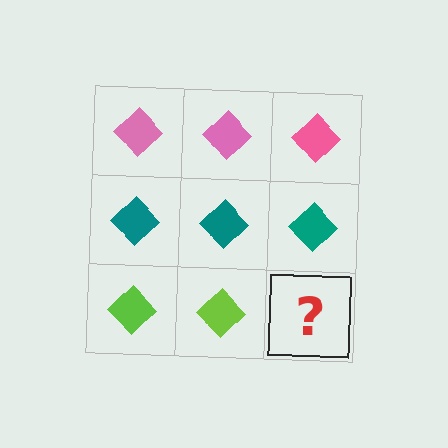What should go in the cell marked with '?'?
The missing cell should contain a lime diamond.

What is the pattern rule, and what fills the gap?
The rule is that each row has a consistent color. The gap should be filled with a lime diamond.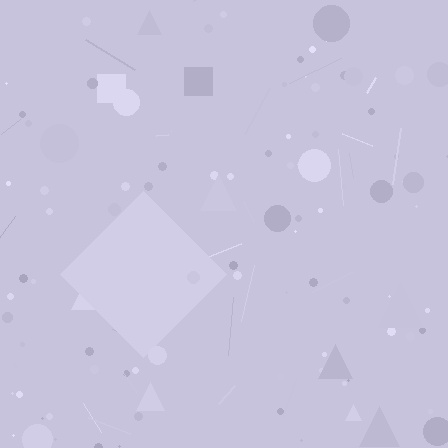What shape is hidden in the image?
A diamond is hidden in the image.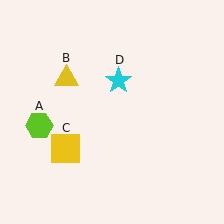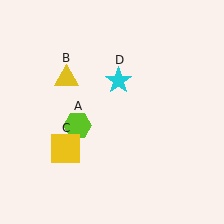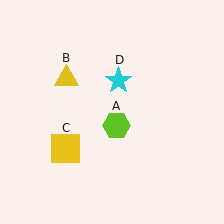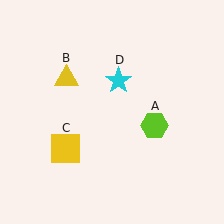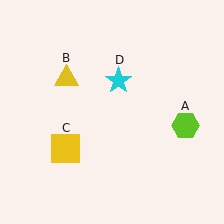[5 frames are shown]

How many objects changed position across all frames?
1 object changed position: lime hexagon (object A).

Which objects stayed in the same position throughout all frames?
Yellow triangle (object B) and yellow square (object C) and cyan star (object D) remained stationary.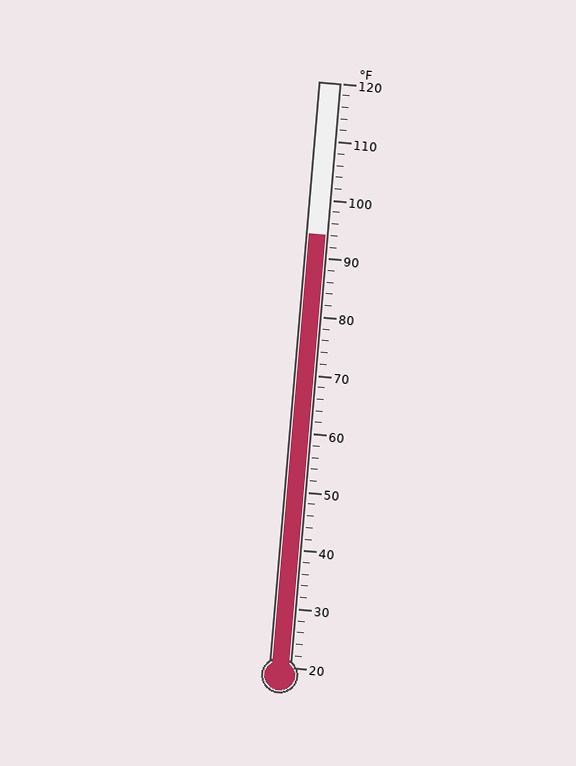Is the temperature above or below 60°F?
The temperature is above 60°F.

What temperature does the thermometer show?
The thermometer shows approximately 94°F.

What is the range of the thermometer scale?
The thermometer scale ranges from 20°F to 120°F.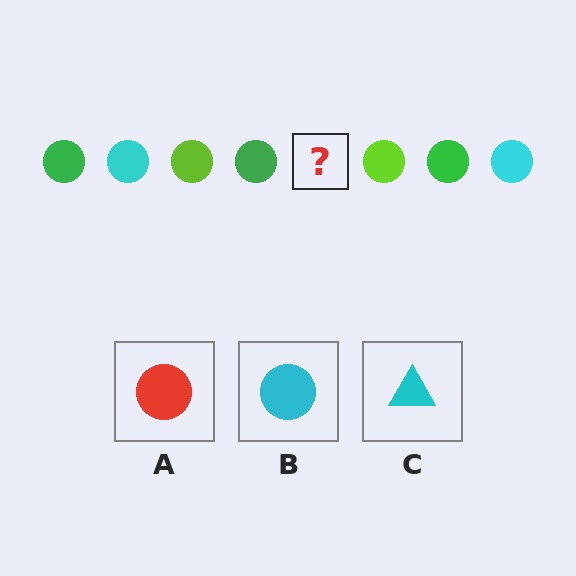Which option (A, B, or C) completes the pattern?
B.